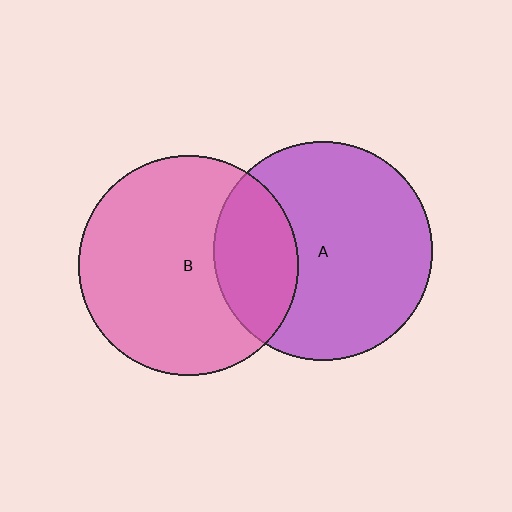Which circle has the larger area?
Circle B (pink).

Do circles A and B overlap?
Yes.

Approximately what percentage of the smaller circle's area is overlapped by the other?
Approximately 25%.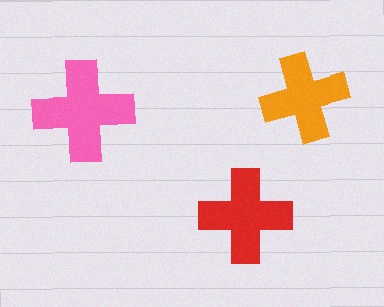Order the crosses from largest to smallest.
the pink one, the red one, the orange one.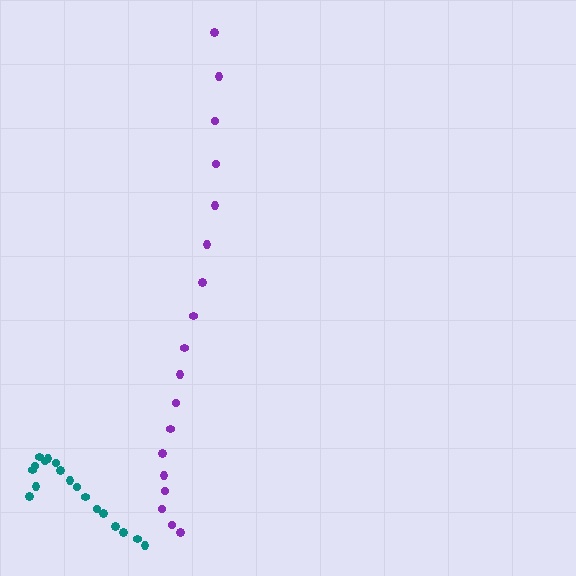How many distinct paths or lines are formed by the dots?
There are 2 distinct paths.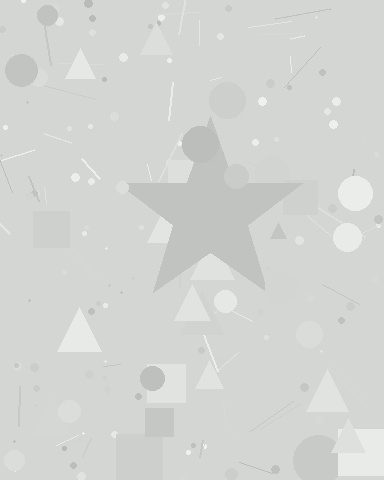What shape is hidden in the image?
A star is hidden in the image.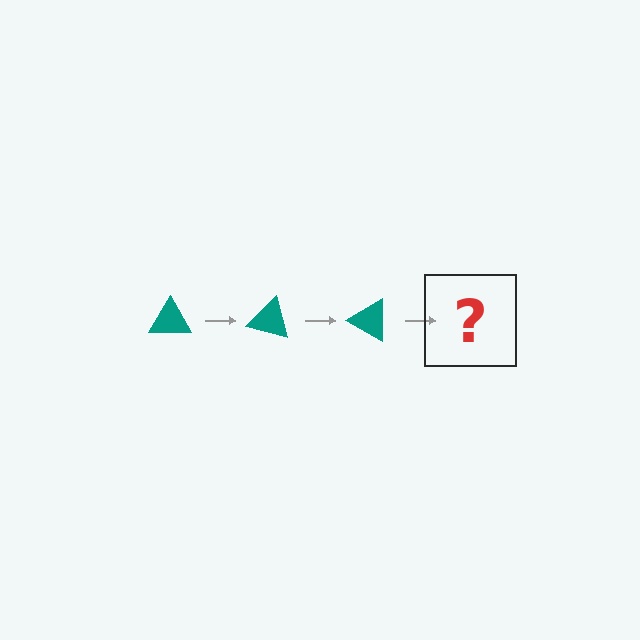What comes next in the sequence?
The next element should be a teal triangle rotated 45 degrees.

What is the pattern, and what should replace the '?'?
The pattern is that the triangle rotates 15 degrees each step. The '?' should be a teal triangle rotated 45 degrees.